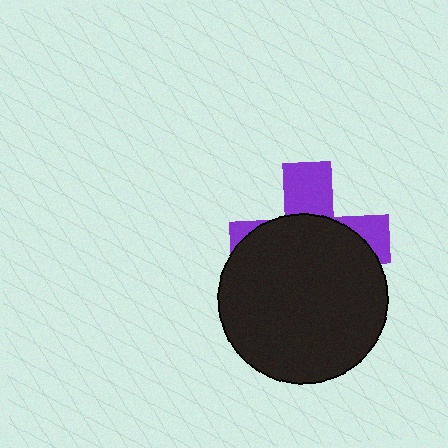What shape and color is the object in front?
The object in front is a black circle.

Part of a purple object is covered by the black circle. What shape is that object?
It is a cross.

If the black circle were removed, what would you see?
You would see the complete purple cross.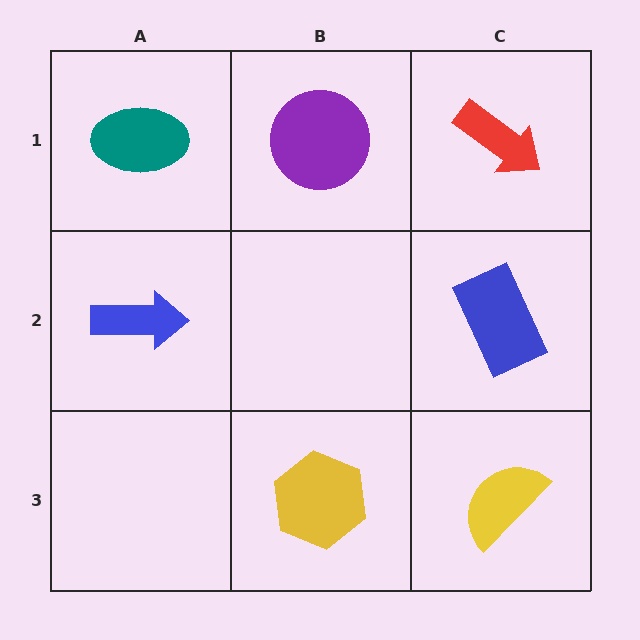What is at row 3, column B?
A yellow hexagon.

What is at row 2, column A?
A blue arrow.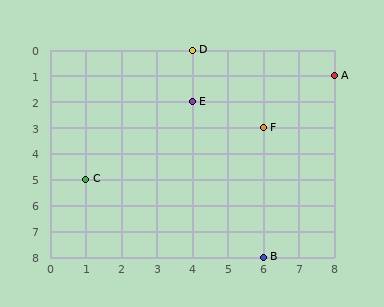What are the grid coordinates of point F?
Point F is at grid coordinates (6, 3).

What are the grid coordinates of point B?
Point B is at grid coordinates (6, 8).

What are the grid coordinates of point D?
Point D is at grid coordinates (4, 0).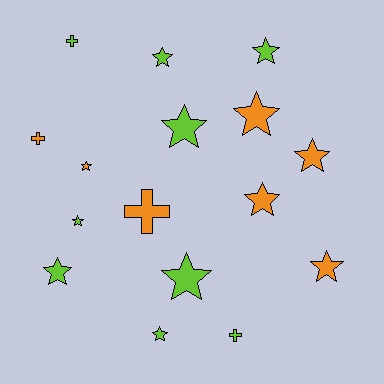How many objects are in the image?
There are 16 objects.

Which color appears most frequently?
Lime, with 9 objects.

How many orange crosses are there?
There are 2 orange crosses.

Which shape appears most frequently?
Star, with 12 objects.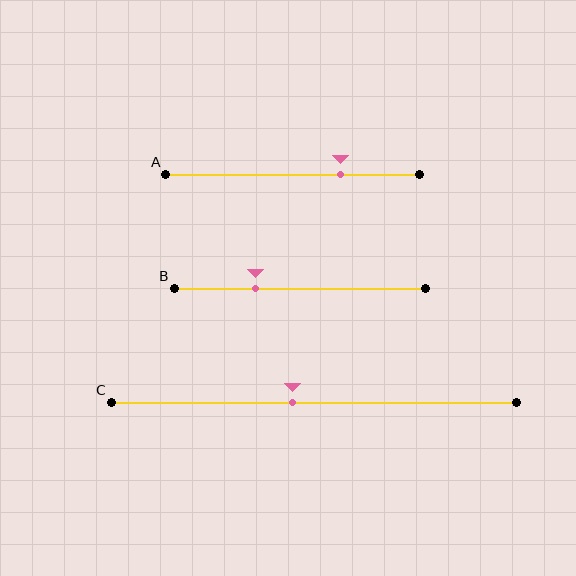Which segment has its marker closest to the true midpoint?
Segment C has its marker closest to the true midpoint.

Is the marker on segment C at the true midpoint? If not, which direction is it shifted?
No, the marker on segment C is shifted to the left by about 5% of the segment length.